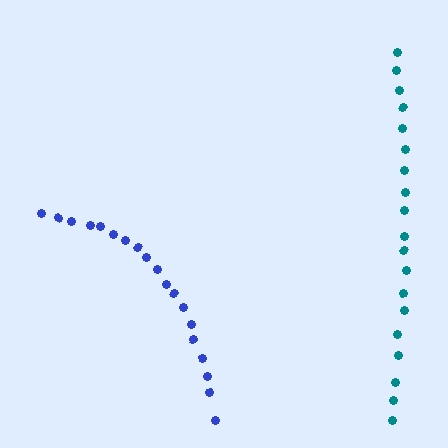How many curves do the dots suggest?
There are 2 distinct paths.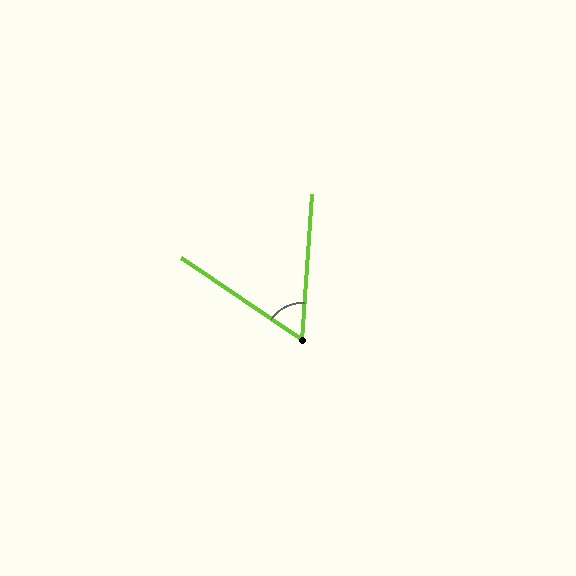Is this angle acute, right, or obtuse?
It is acute.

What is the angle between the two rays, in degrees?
Approximately 60 degrees.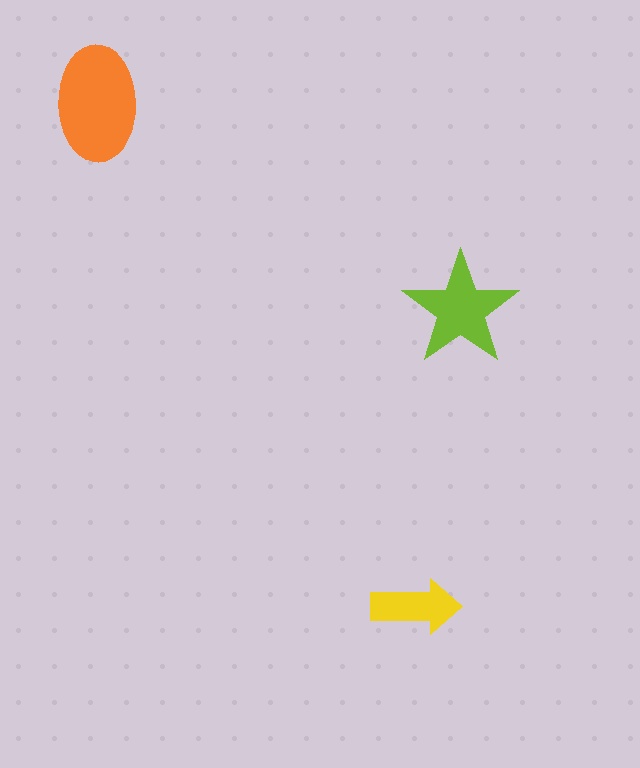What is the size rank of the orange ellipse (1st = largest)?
1st.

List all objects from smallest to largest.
The yellow arrow, the lime star, the orange ellipse.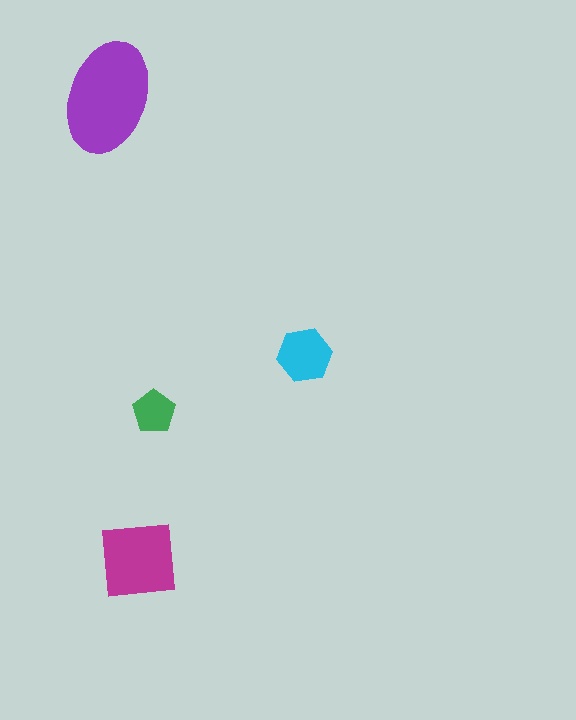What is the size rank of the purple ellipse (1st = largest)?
1st.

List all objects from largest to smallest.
The purple ellipse, the magenta square, the cyan hexagon, the green pentagon.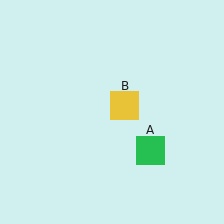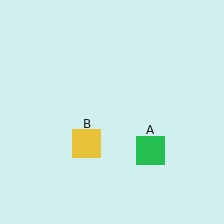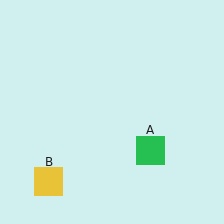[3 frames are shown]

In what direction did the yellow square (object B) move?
The yellow square (object B) moved down and to the left.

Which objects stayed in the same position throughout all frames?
Green square (object A) remained stationary.